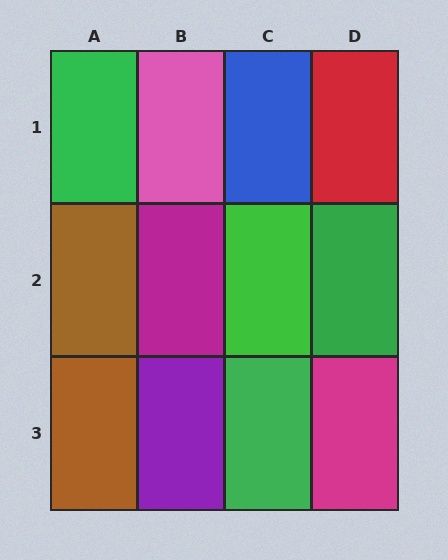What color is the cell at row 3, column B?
Purple.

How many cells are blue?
1 cell is blue.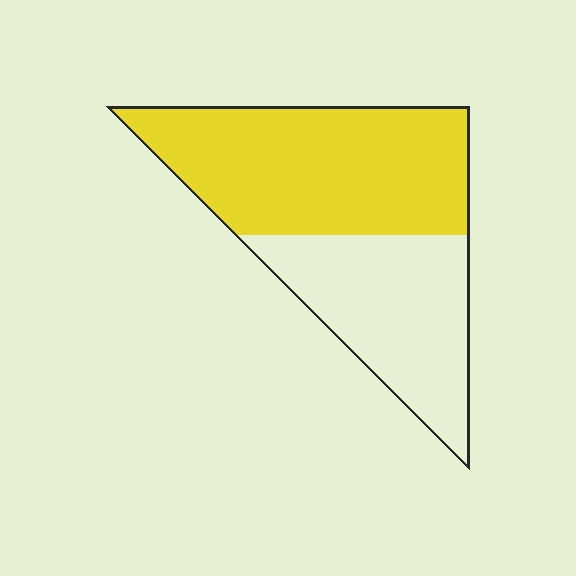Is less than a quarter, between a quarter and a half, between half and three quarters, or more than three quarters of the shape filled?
Between half and three quarters.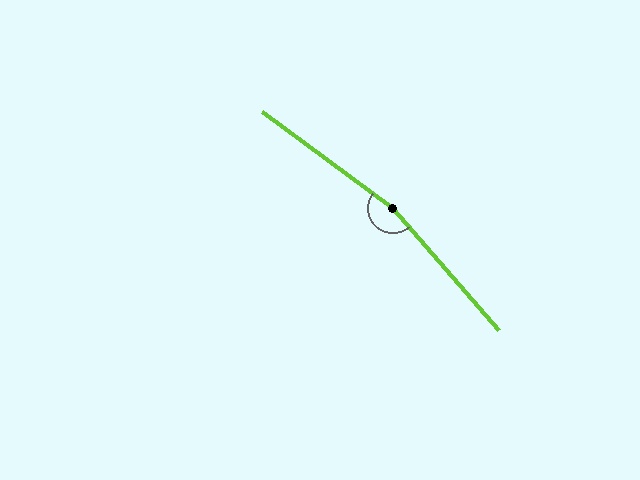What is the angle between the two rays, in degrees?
Approximately 167 degrees.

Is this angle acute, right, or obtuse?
It is obtuse.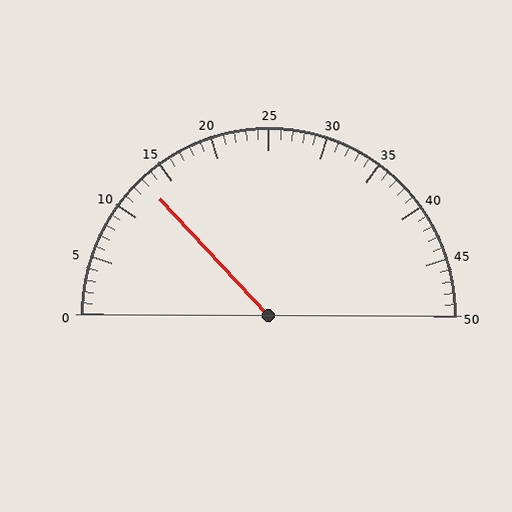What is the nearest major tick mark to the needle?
The nearest major tick mark is 15.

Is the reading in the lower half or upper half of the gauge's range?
The reading is in the lower half of the range (0 to 50).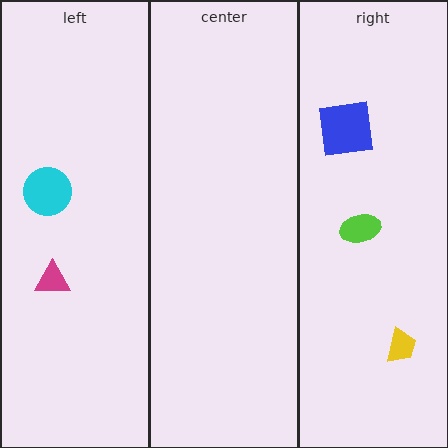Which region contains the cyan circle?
The left region.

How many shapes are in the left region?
2.